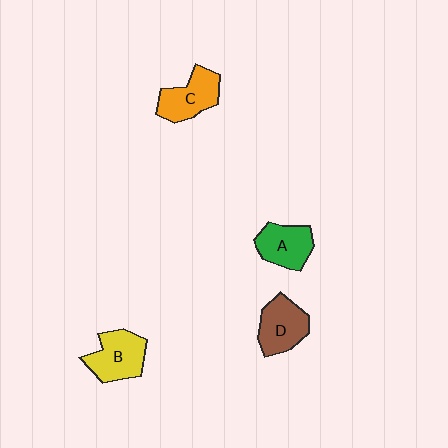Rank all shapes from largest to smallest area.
From largest to smallest: B (yellow), C (orange), D (brown), A (green).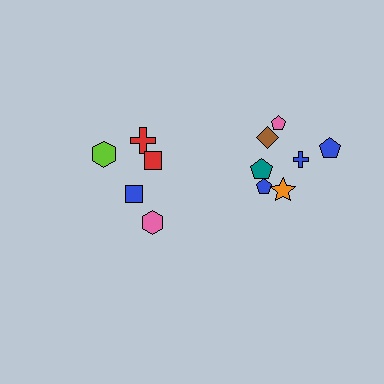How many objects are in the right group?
There are 7 objects.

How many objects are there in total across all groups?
There are 12 objects.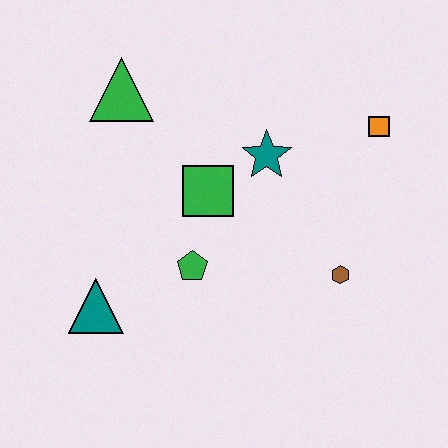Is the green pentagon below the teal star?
Yes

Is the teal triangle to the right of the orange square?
No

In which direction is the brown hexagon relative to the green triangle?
The brown hexagon is to the right of the green triangle.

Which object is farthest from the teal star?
The teal triangle is farthest from the teal star.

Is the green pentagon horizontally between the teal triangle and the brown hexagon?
Yes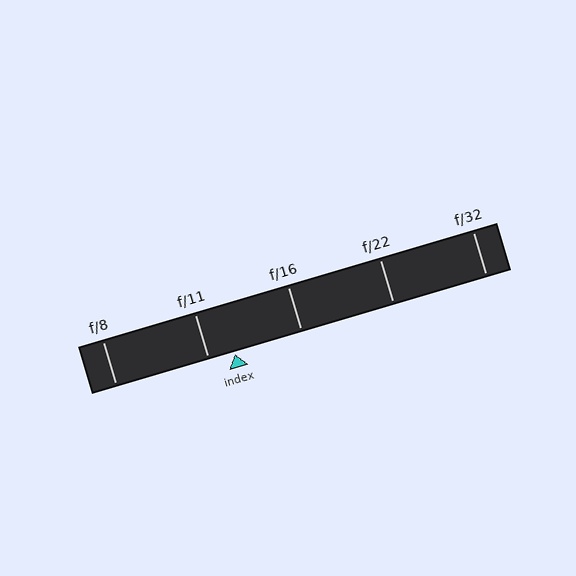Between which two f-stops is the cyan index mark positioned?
The index mark is between f/11 and f/16.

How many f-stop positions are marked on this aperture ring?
There are 5 f-stop positions marked.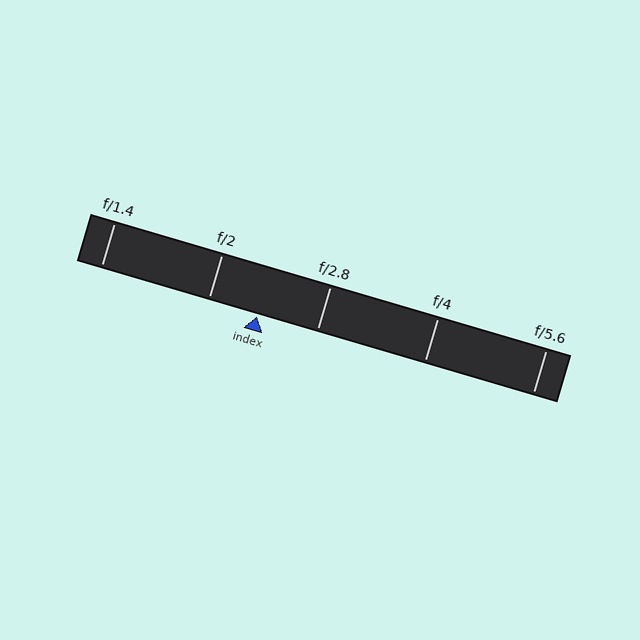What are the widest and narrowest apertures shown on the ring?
The widest aperture shown is f/1.4 and the narrowest is f/5.6.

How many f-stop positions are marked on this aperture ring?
There are 5 f-stop positions marked.